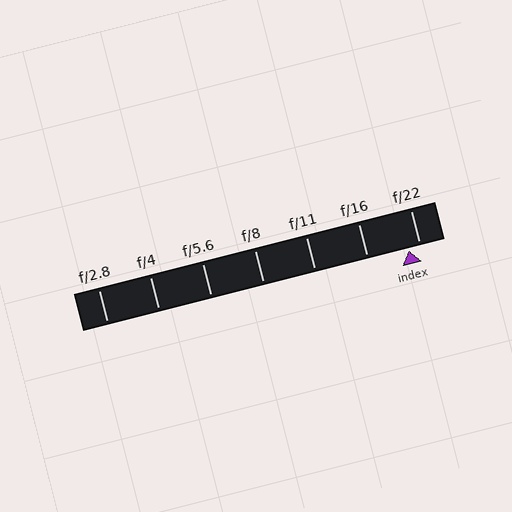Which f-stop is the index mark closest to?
The index mark is closest to f/22.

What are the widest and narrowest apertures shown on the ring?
The widest aperture shown is f/2.8 and the narrowest is f/22.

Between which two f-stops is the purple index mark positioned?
The index mark is between f/16 and f/22.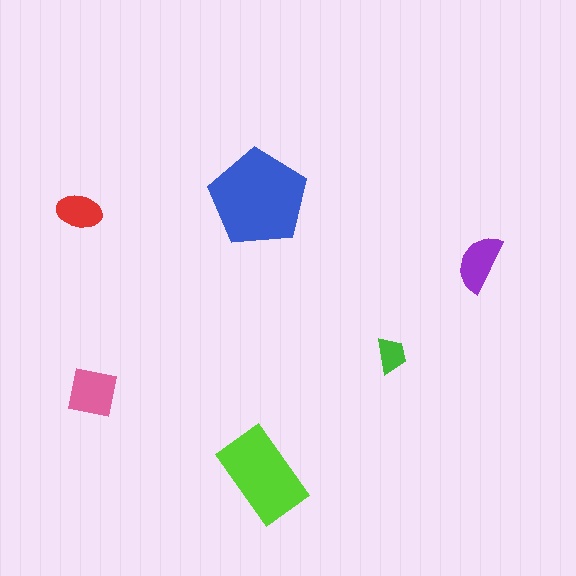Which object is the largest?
The blue pentagon.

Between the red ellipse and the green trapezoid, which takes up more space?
The red ellipse.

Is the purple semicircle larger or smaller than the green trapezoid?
Larger.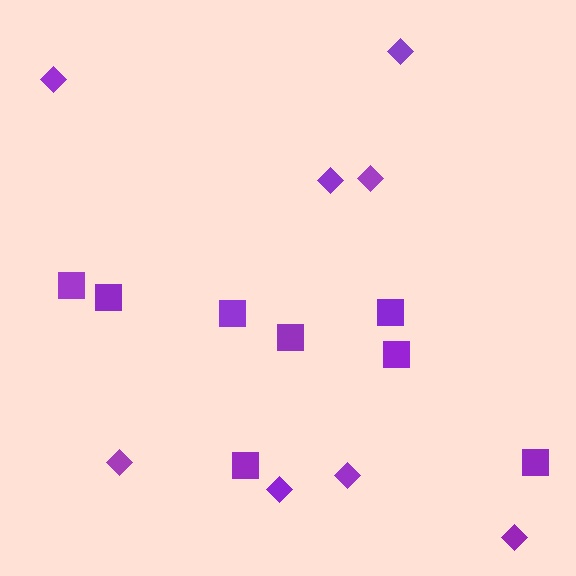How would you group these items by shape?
There are 2 groups: one group of squares (8) and one group of diamonds (8).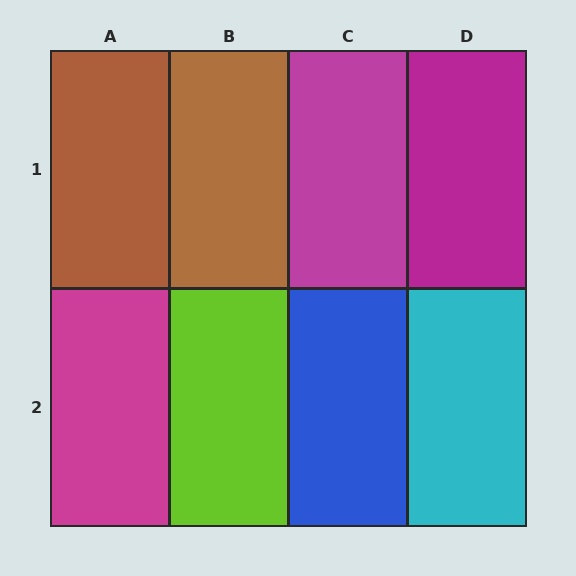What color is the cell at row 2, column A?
Magenta.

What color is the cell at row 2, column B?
Lime.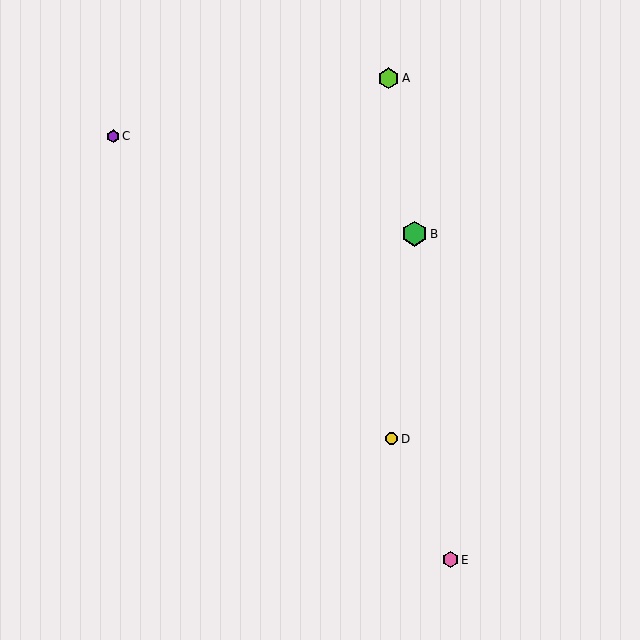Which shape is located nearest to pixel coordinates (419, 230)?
The green hexagon (labeled B) at (415, 234) is nearest to that location.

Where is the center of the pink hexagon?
The center of the pink hexagon is at (450, 560).